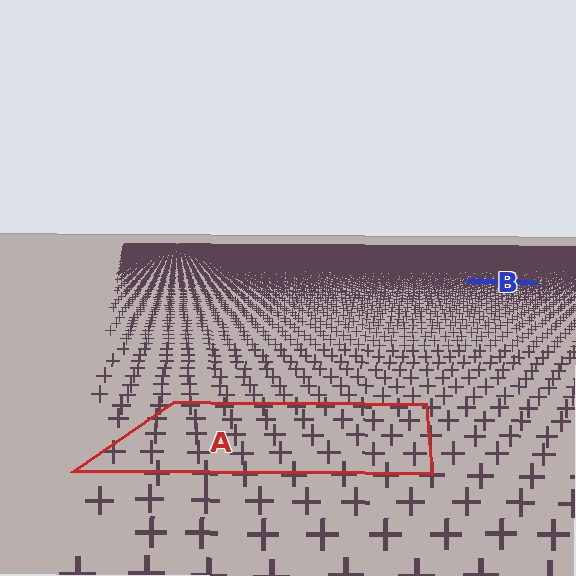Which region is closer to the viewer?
Region A is closer. The texture elements there are larger and more spread out.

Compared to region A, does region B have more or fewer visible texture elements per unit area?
Region B has more texture elements per unit area — they are packed more densely because it is farther away.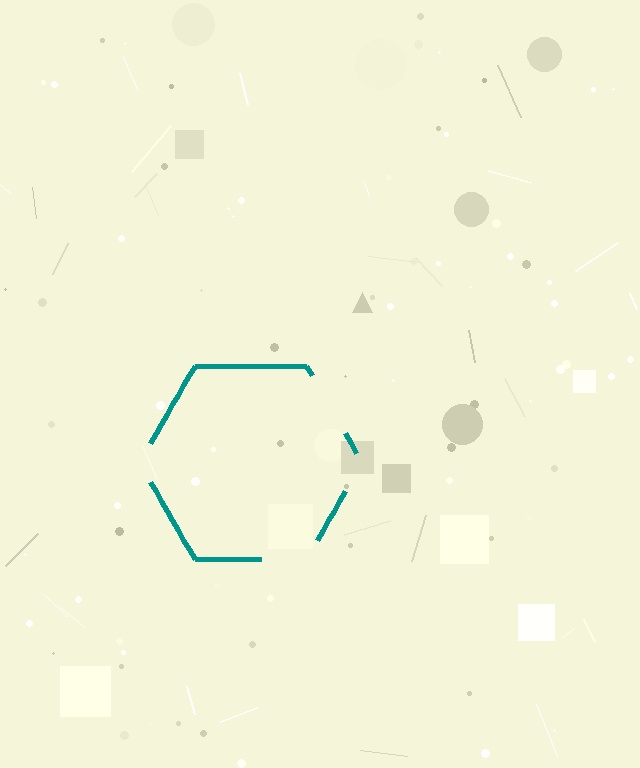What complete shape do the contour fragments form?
The contour fragments form a hexagon.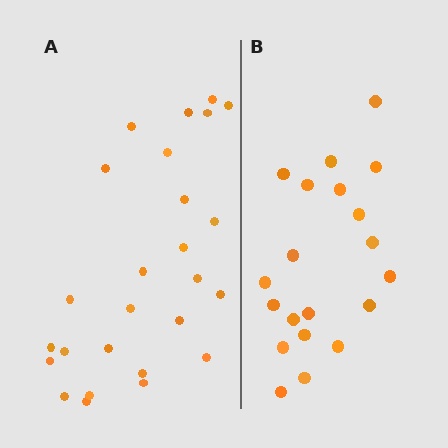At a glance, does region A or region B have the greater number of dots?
Region A (the left region) has more dots.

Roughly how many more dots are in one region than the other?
Region A has about 6 more dots than region B.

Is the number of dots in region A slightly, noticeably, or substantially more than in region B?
Region A has noticeably more, but not dramatically so. The ratio is roughly 1.3 to 1.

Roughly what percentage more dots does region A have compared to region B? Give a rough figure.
About 30% more.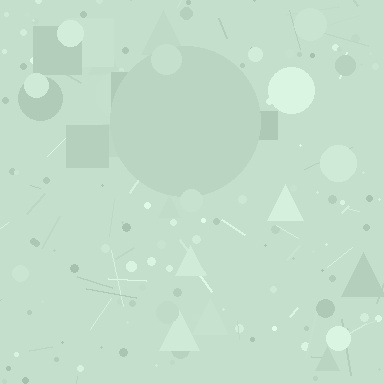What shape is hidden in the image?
A circle is hidden in the image.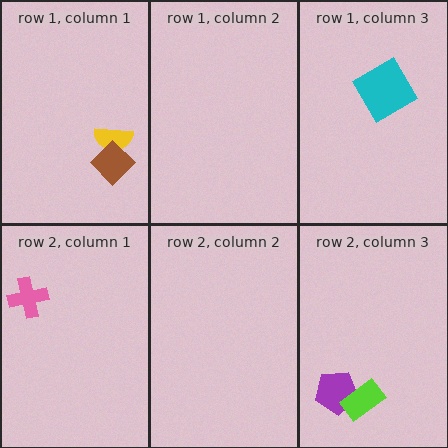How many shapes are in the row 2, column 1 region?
1.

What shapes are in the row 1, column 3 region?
The cyan square.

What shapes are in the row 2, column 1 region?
The pink cross.